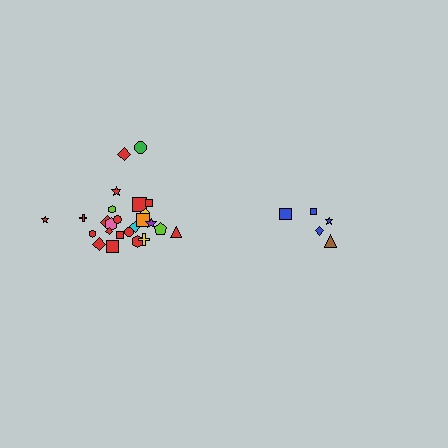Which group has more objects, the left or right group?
The left group.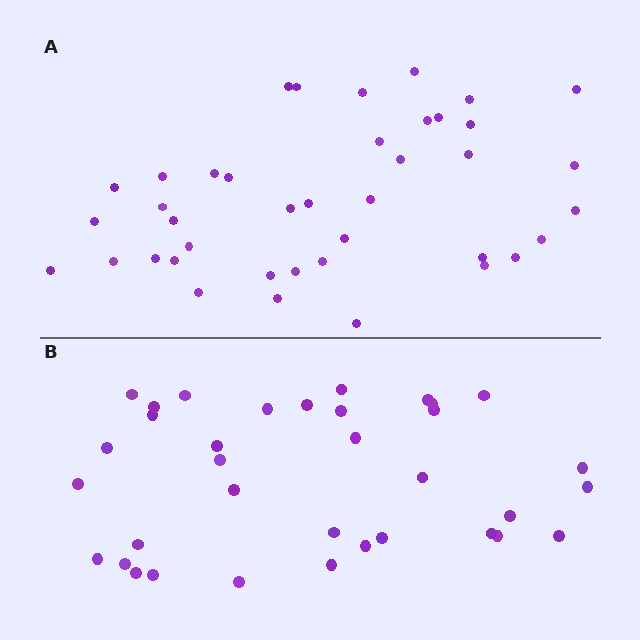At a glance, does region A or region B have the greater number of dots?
Region A (the top region) has more dots.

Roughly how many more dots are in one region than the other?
Region A has about 5 more dots than region B.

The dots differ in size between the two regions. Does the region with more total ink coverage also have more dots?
No. Region B has more total ink coverage because its dots are larger, but region A actually contains more individual dots. Total area can be misleading — the number of items is what matters here.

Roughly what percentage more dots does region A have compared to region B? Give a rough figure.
About 15% more.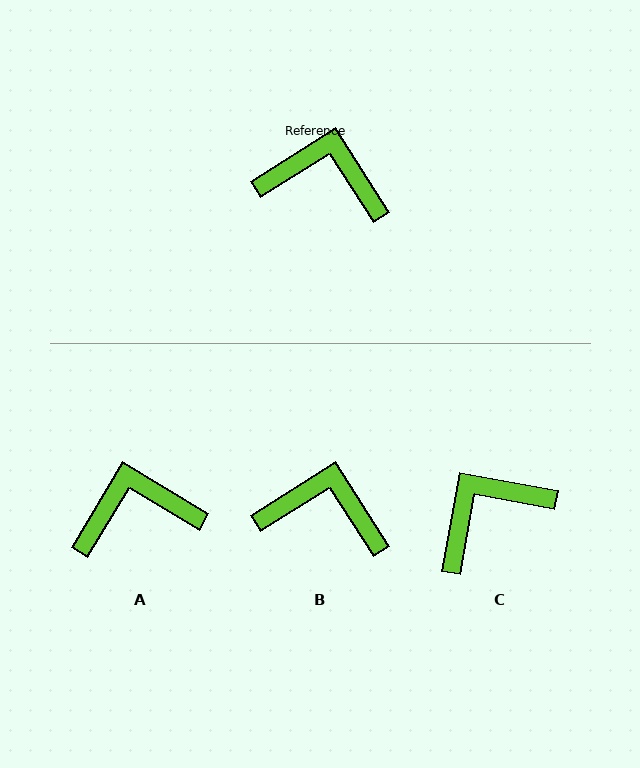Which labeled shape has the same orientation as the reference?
B.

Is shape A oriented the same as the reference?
No, it is off by about 27 degrees.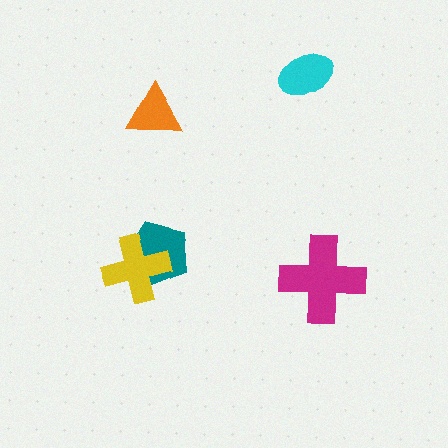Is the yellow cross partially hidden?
No, no other shape covers it.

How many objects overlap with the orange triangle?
0 objects overlap with the orange triangle.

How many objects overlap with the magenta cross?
0 objects overlap with the magenta cross.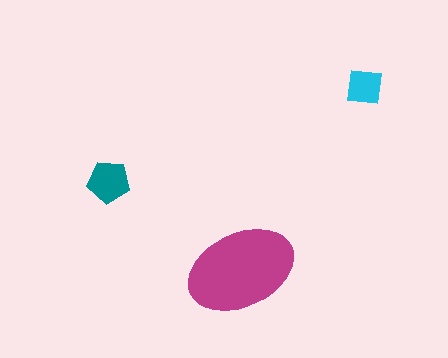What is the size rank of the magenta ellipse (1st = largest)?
1st.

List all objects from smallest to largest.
The cyan square, the teal pentagon, the magenta ellipse.